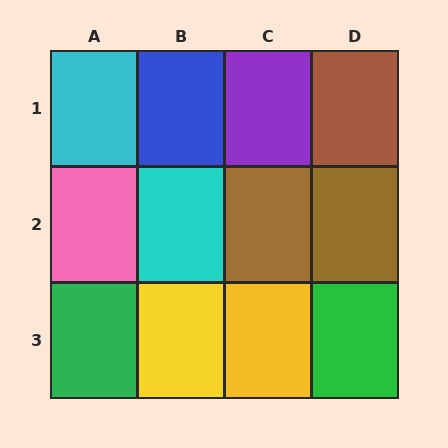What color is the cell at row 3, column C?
Yellow.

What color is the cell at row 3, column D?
Green.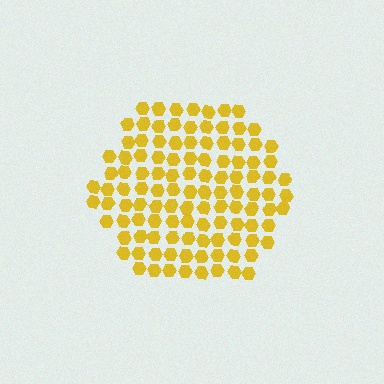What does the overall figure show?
The overall figure shows a hexagon.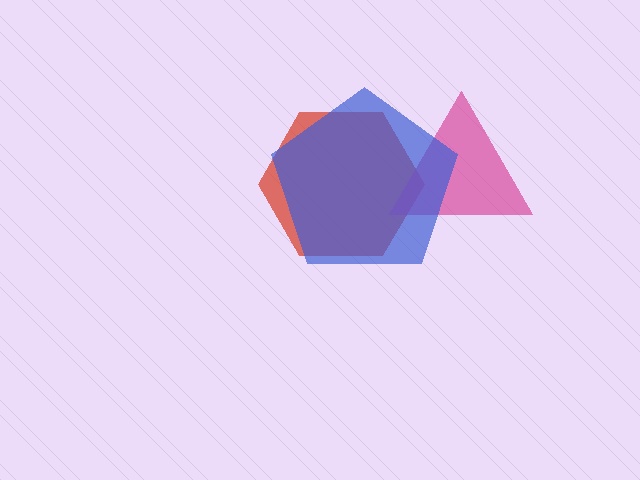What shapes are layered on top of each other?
The layered shapes are: a red hexagon, a magenta triangle, a blue pentagon.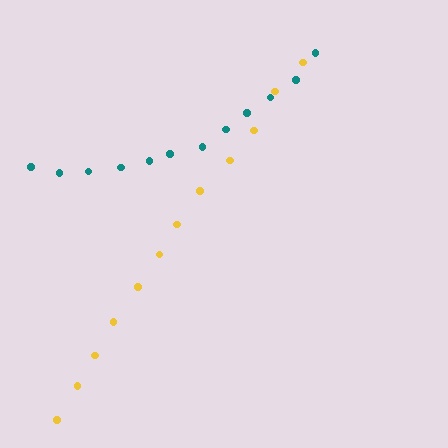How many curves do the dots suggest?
There are 2 distinct paths.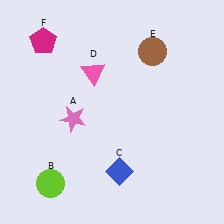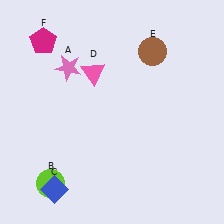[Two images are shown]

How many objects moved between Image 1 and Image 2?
2 objects moved between the two images.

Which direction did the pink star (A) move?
The pink star (A) moved up.